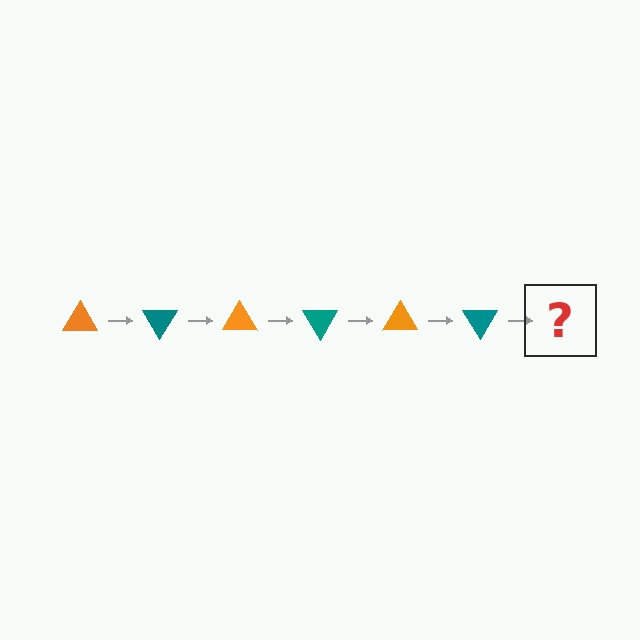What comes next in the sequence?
The next element should be an orange triangle, rotated 360 degrees from the start.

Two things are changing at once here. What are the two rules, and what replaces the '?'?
The two rules are that it rotates 60 degrees each step and the color cycles through orange and teal. The '?' should be an orange triangle, rotated 360 degrees from the start.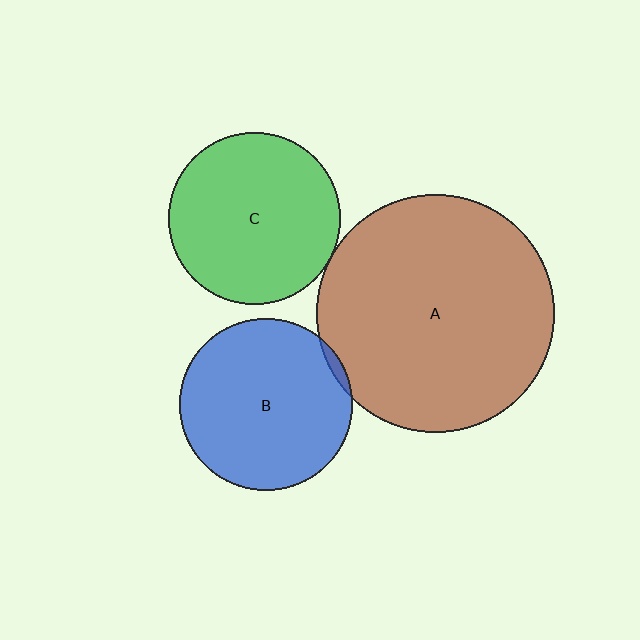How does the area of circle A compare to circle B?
Approximately 1.9 times.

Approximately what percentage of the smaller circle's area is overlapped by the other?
Approximately 5%.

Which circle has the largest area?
Circle A (brown).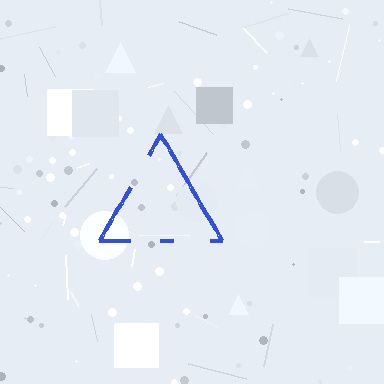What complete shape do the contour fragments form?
The contour fragments form a triangle.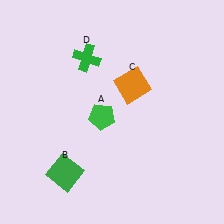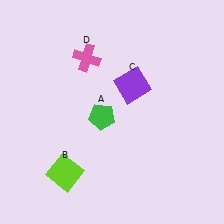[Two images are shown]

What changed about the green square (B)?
In Image 1, B is green. In Image 2, it changed to lime.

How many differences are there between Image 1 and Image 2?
There are 3 differences between the two images.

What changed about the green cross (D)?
In Image 1, D is green. In Image 2, it changed to pink.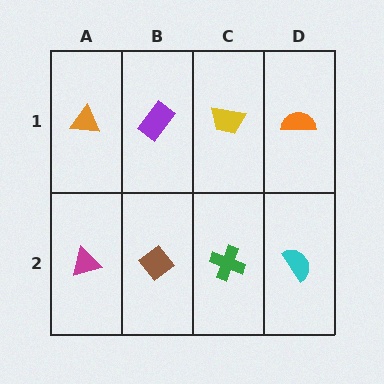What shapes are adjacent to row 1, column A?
A magenta triangle (row 2, column A), a purple rectangle (row 1, column B).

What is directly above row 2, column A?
An orange triangle.